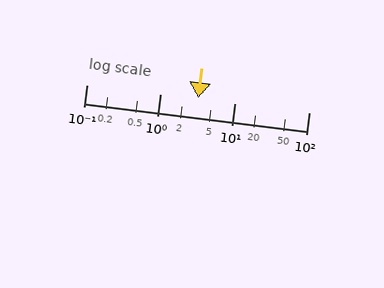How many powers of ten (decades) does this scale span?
The scale spans 3 decades, from 0.1 to 100.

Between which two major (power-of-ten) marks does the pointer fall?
The pointer is between 1 and 10.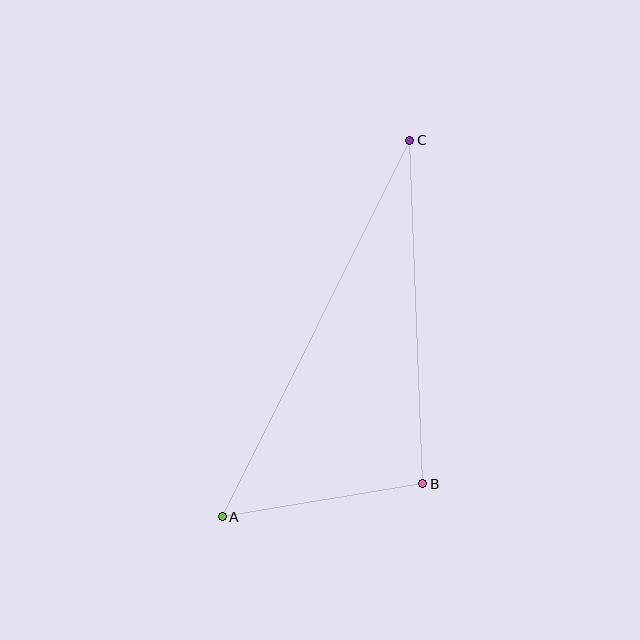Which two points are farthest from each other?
Points A and C are farthest from each other.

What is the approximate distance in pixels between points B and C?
The distance between B and C is approximately 344 pixels.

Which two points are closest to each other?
Points A and B are closest to each other.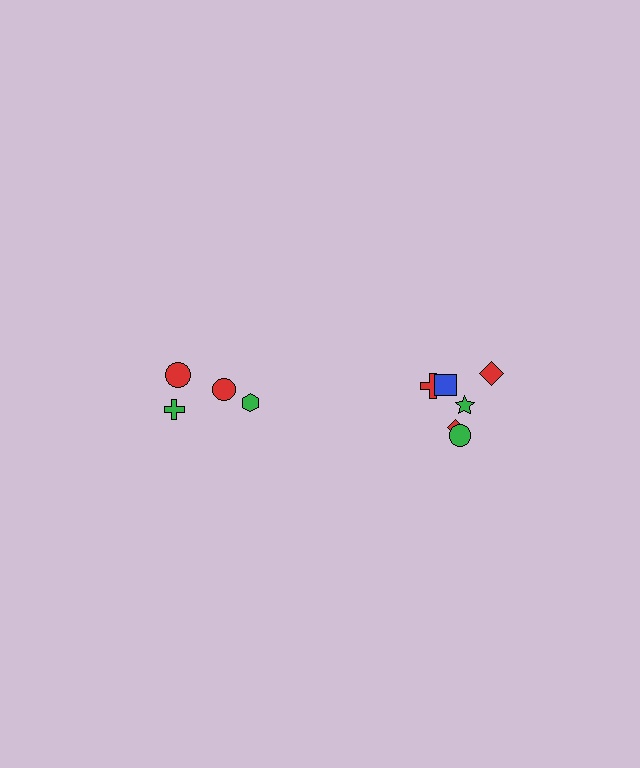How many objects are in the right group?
There are 6 objects.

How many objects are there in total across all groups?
There are 10 objects.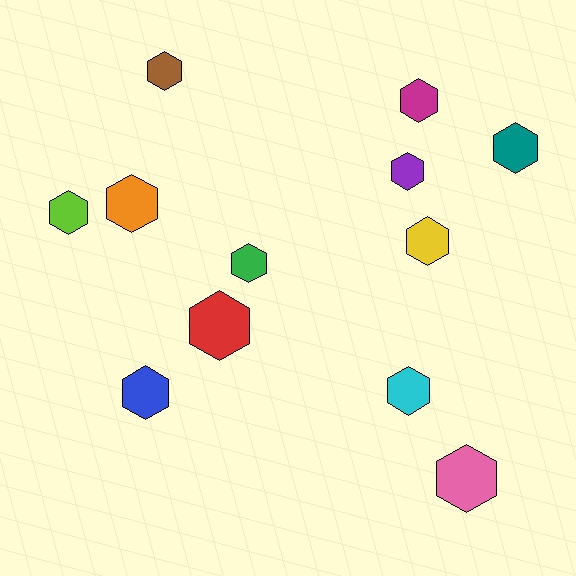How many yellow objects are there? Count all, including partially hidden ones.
There is 1 yellow object.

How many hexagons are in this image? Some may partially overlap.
There are 12 hexagons.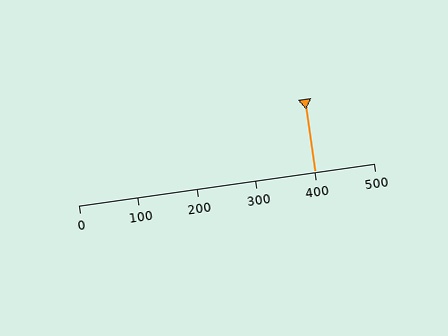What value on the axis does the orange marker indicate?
The marker indicates approximately 400.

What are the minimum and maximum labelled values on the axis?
The axis runs from 0 to 500.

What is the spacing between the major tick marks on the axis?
The major ticks are spaced 100 apart.